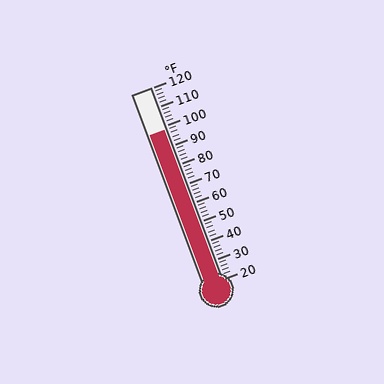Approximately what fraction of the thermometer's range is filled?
The thermometer is filled to approximately 80% of its range.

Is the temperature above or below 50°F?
The temperature is above 50°F.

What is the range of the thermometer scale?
The thermometer scale ranges from 20°F to 120°F.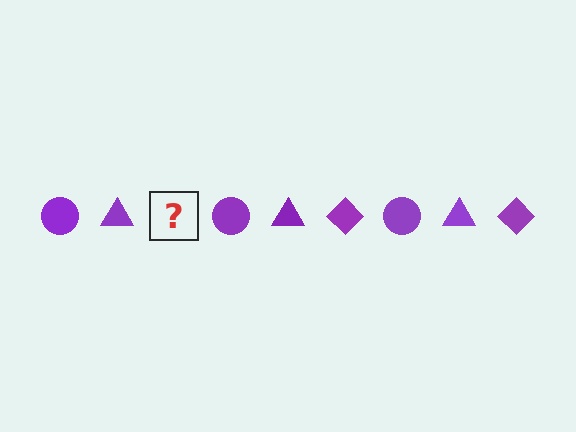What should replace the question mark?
The question mark should be replaced with a purple diamond.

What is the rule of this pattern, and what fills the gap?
The rule is that the pattern cycles through circle, triangle, diamond shapes in purple. The gap should be filled with a purple diamond.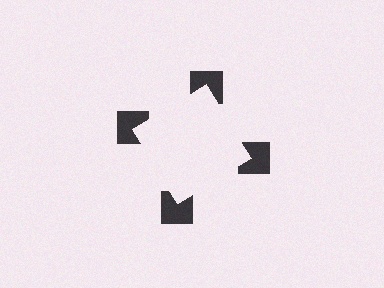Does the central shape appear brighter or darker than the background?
It typically appears slightly brighter than the background, even though no actual brightness change is drawn.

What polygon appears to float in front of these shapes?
An illusory square — its edges are inferred from the aligned wedge cuts in the notched squares, not physically drawn.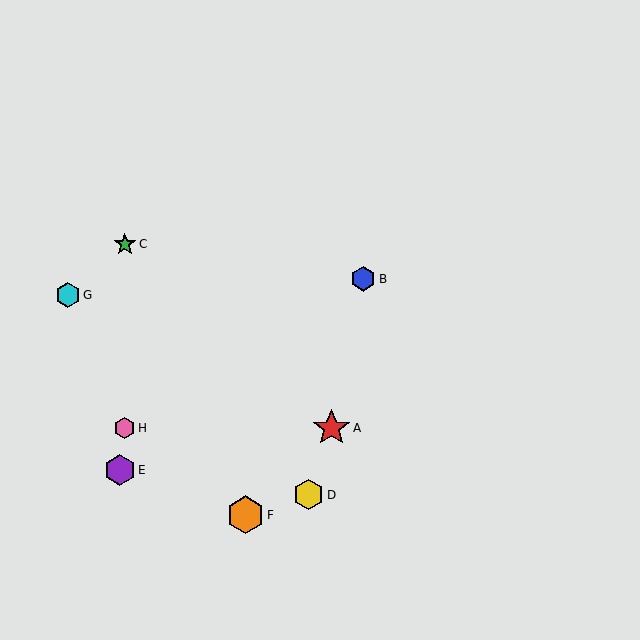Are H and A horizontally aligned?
Yes, both are at y≈428.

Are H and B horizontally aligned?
No, H is at y≈428 and B is at y≈279.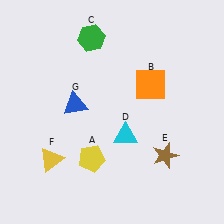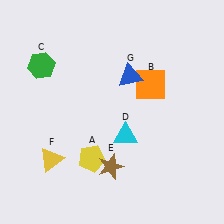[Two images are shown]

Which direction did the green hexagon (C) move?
The green hexagon (C) moved left.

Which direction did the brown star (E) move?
The brown star (E) moved left.